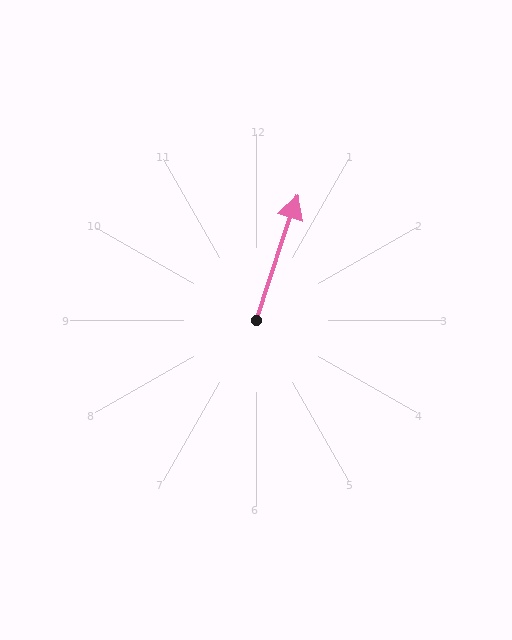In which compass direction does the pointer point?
North.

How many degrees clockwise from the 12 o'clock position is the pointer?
Approximately 18 degrees.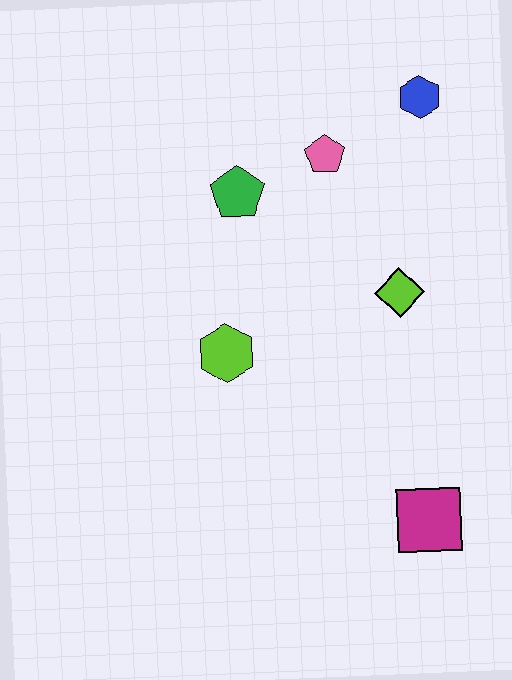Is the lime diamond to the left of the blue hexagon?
Yes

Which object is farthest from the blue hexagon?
The magenta square is farthest from the blue hexagon.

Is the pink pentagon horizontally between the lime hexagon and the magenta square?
Yes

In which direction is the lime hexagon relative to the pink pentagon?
The lime hexagon is below the pink pentagon.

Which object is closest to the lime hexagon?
The green pentagon is closest to the lime hexagon.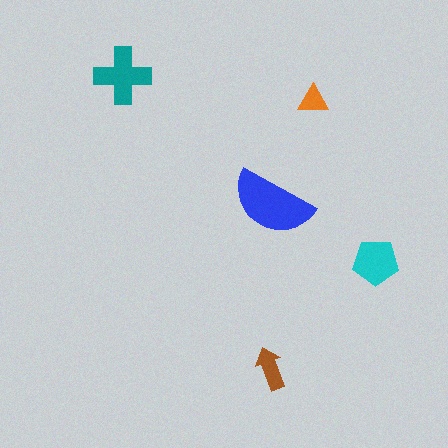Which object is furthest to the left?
The teal cross is leftmost.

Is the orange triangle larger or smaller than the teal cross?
Smaller.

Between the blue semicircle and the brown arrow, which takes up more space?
The blue semicircle.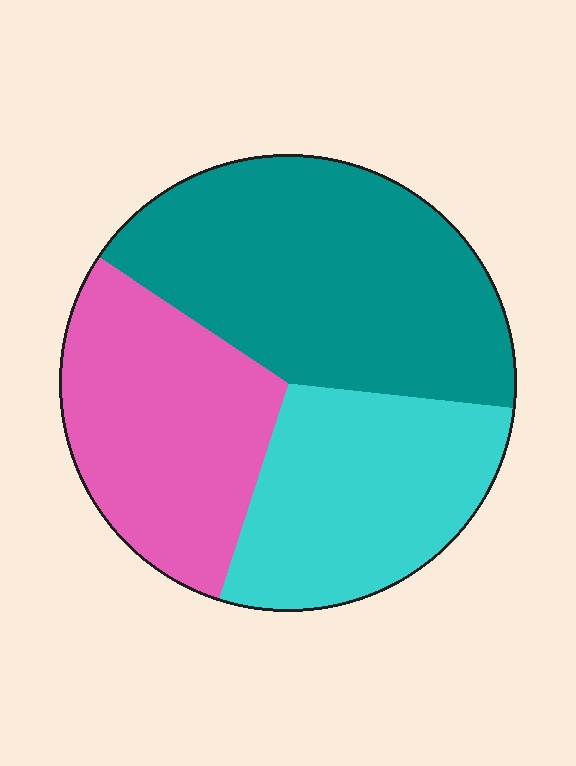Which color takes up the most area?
Teal, at roughly 40%.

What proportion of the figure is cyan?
Cyan takes up about one quarter (1/4) of the figure.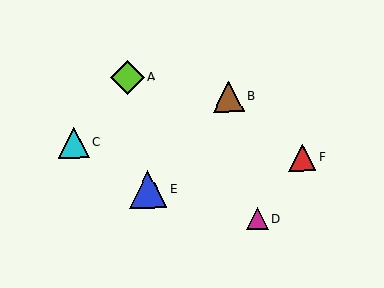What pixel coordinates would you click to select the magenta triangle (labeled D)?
Click at (258, 219) to select the magenta triangle D.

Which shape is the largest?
The blue triangle (labeled E) is the largest.